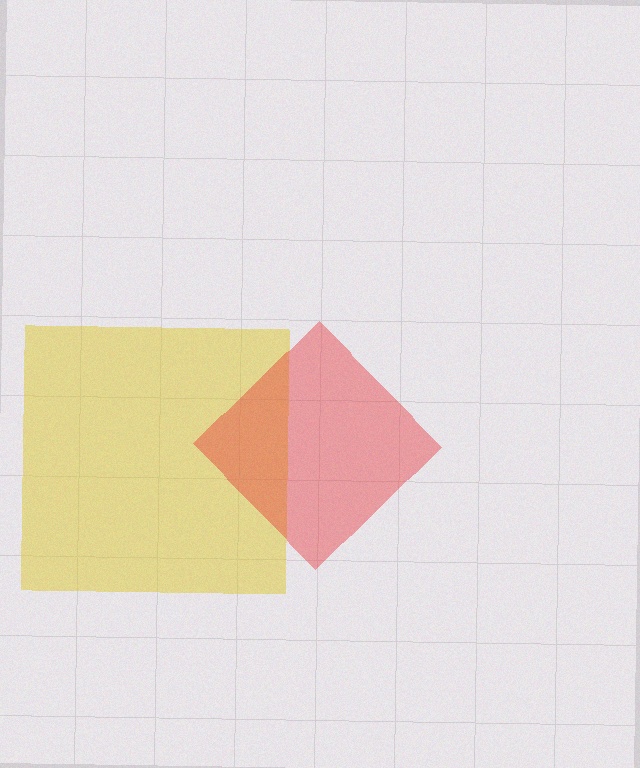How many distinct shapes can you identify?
There are 2 distinct shapes: a yellow square, a red diamond.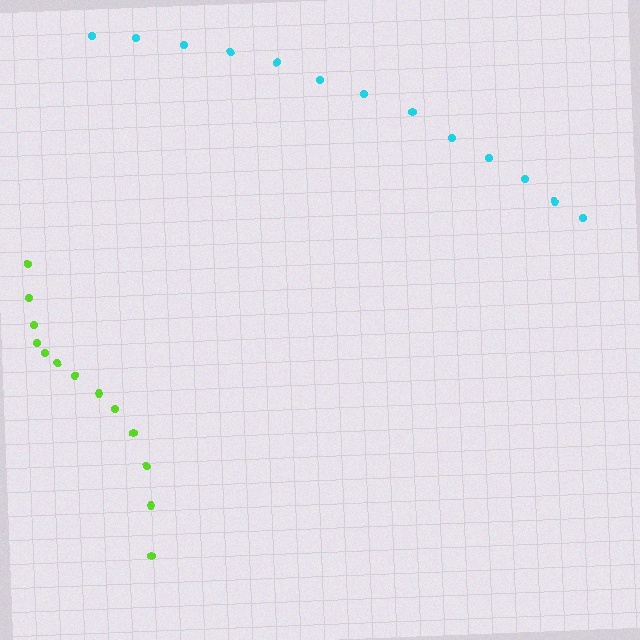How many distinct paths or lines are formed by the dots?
There are 2 distinct paths.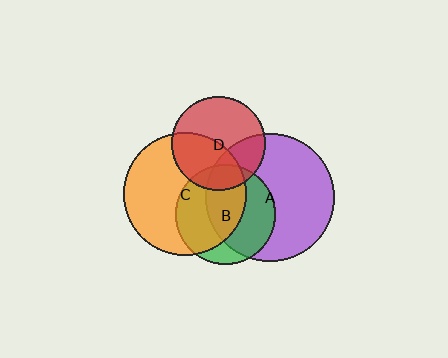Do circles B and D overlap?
Yes.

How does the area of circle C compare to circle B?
Approximately 1.5 times.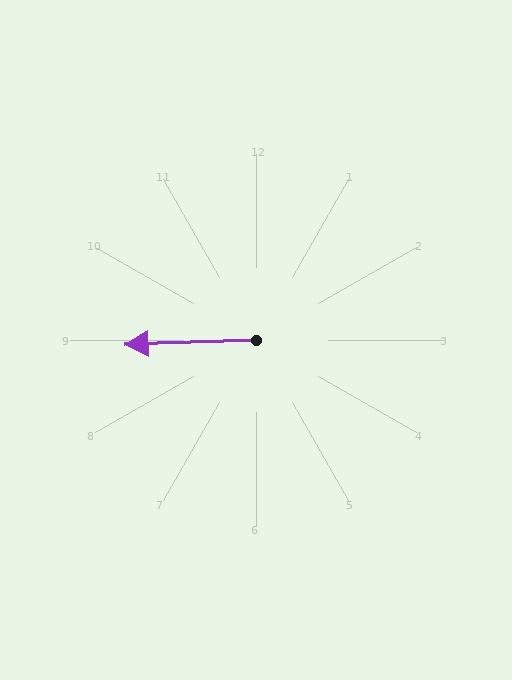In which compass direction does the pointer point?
West.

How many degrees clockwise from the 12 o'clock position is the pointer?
Approximately 268 degrees.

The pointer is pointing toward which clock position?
Roughly 9 o'clock.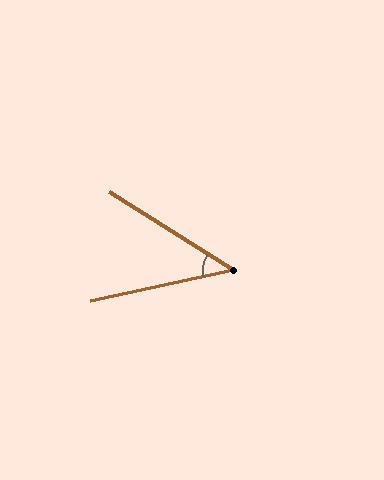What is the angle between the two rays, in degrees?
Approximately 45 degrees.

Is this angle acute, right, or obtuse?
It is acute.